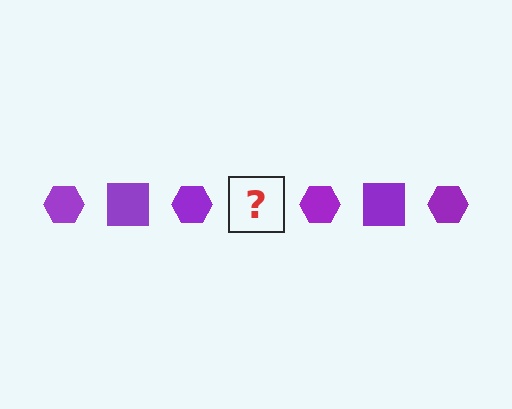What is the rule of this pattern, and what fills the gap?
The rule is that the pattern cycles through hexagon, square shapes in purple. The gap should be filled with a purple square.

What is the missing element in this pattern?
The missing element is a purple square.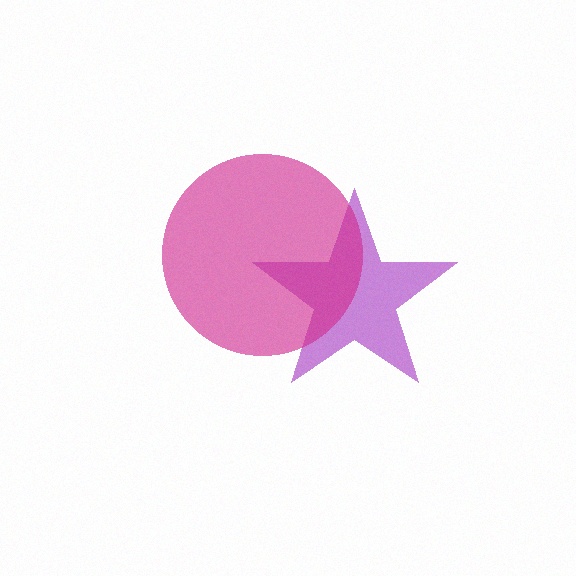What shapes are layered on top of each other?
The layered shapes are: a purple star, a magenta circle.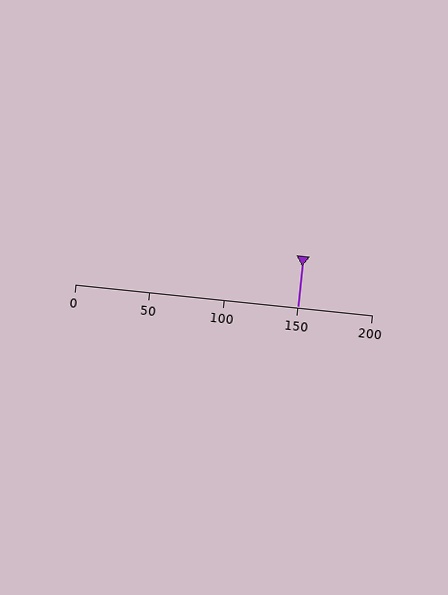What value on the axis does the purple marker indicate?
The marker indicates approximately 150.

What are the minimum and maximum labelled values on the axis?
The axis runs from 0 to 200.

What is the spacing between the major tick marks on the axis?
The major ticks are spaced 50 apart.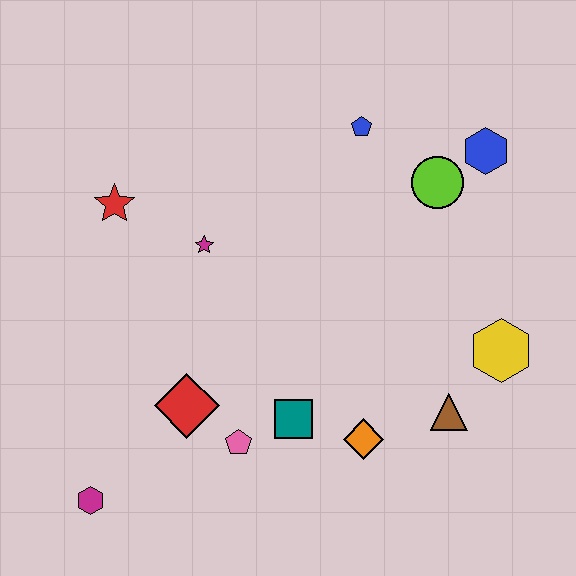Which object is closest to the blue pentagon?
The lime circle is closest to the blue pentagon.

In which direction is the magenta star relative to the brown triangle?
The magenta star is to the left of the brown triangle.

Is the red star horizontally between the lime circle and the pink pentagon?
No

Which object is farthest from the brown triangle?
The red star is farthest from the brown triangle.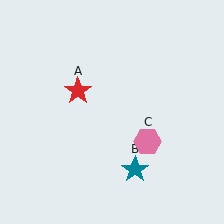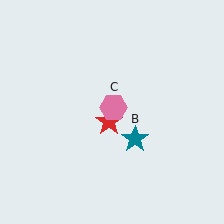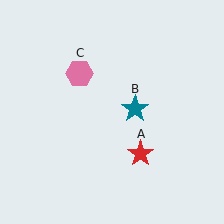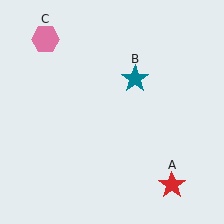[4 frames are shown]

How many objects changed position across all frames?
3 objects changed position: red star (object A), teal star (object B), pink hexagon (object C).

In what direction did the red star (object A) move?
The red star (object A) moved down and to the right.